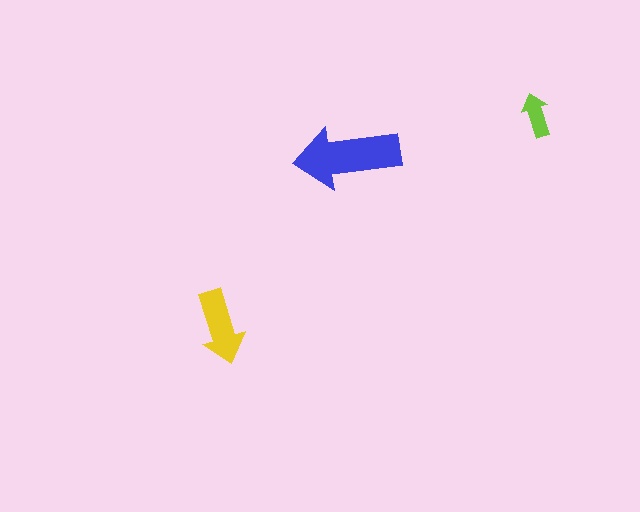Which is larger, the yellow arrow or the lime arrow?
The yellow one.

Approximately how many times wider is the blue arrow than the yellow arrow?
About 1.5 times wider.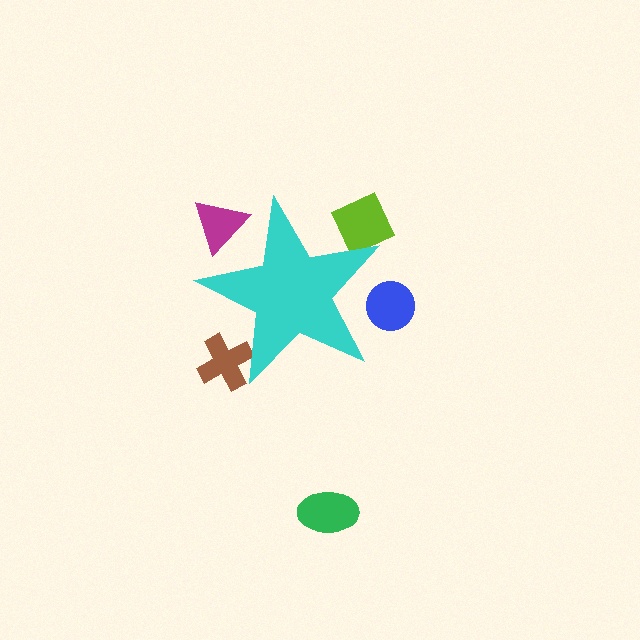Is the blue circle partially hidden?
Yes, the blue circle is partially hidden behind the cyan star.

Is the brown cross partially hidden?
Yes, the brown cross is partially hidden behind the cyan star.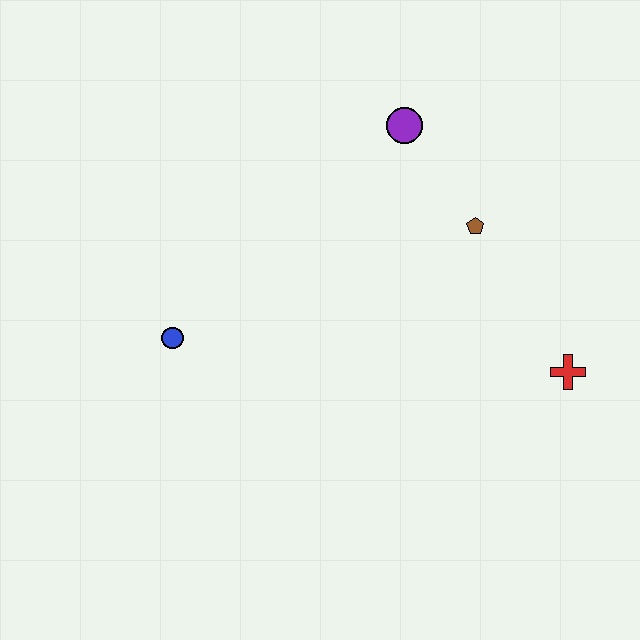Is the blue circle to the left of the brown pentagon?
Yes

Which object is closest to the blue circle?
The purple circle is closest to the blue circle.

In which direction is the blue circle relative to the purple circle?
The blue circle is to the left of the purple circle.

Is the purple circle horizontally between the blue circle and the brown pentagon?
Yes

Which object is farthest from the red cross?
The blue circle is farthest from the red cross.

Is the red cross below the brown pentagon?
Yes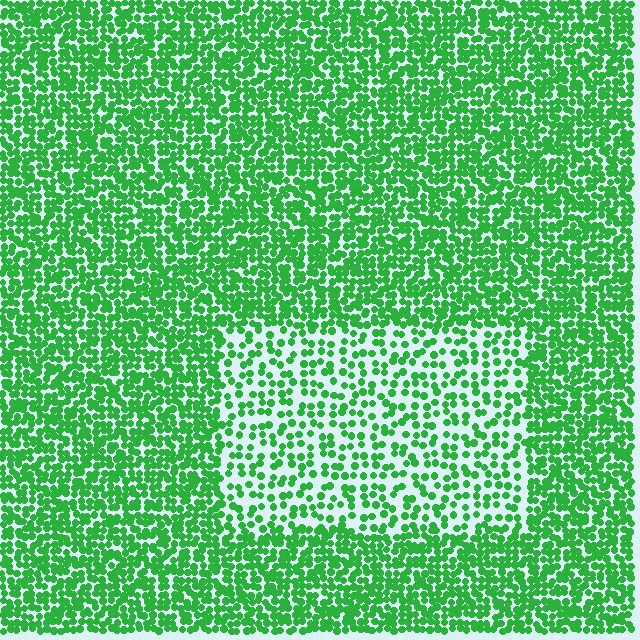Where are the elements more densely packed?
The elements are more densely packed outside the rectangle boundary.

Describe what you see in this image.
The image contains small green elements arranged at two different densities. A rectangle-shaped region is visible where the elements are less densely packed than the surrounding area.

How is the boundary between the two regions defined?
The boundary is defined by a change in element density (approximately 2.1x ratio). All elements are the same color, size, and shape.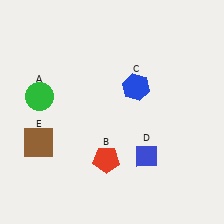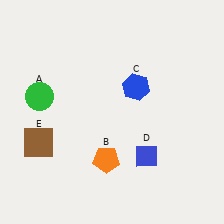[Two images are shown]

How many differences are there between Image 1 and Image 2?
There is 1 difference between the two images.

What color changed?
The pentagon (B) changed from red in Image 1 to orange in Image 2.